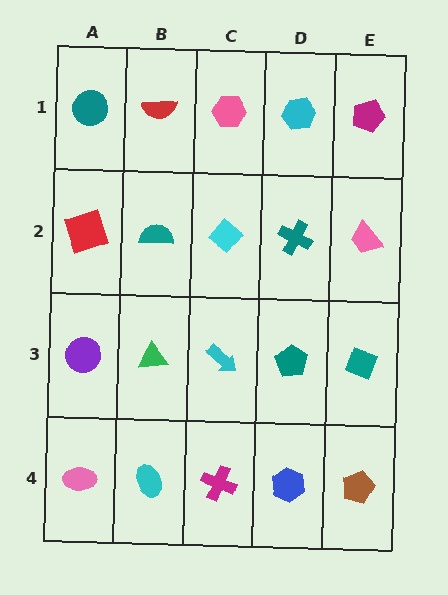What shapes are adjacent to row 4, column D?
A teal pentagon (row 3, column D), a magenta cross (row 4, column C), a brown pentagon (row 4, column E).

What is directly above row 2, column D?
A cyan hexagon.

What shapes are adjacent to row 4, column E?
A teal diamond (row 3, column E), a blue hexagon (row 4, column D).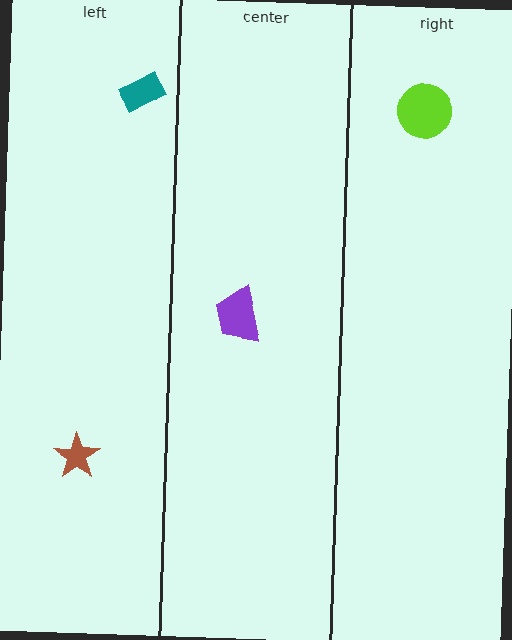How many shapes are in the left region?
2.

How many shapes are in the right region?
1.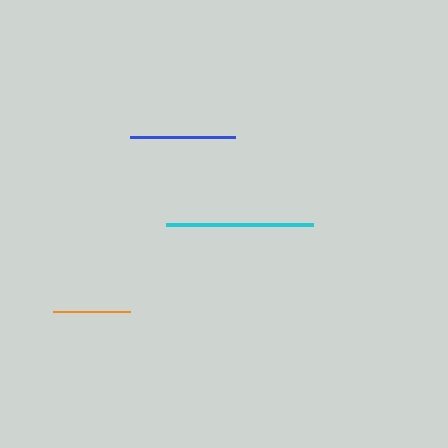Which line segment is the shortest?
The orange line is the shortest at approximately 77 pixels.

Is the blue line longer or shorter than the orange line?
The blue line is longer than the orange line.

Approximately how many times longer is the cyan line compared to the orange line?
The cyan line is approximately 1.9 times the length of the orange line.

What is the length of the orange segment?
The orange segment is approximately 77 pixels long.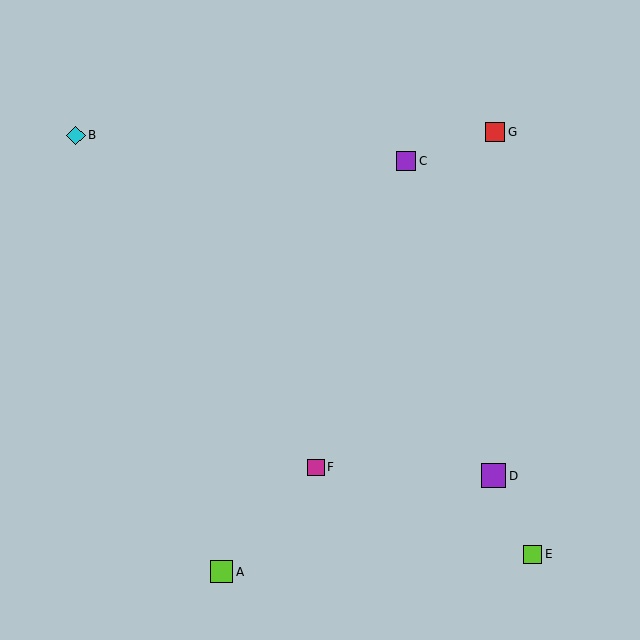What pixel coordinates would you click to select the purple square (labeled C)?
Click at (406, 161) to select the purple square C.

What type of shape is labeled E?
Shape E is a lime square.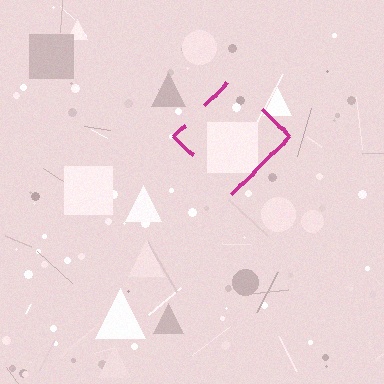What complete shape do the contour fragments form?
The contour fragments form a diamond.